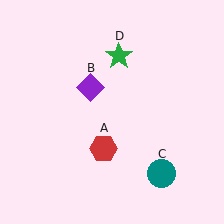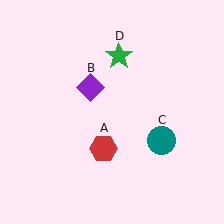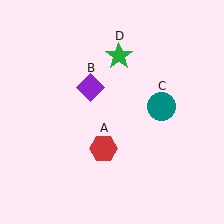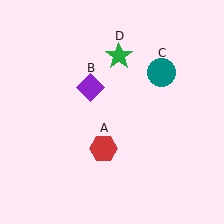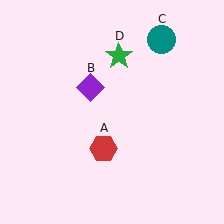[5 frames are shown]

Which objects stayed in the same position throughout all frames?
Red hexagon (object A) and purple diamond (object B) and green star (object D) remained stationary.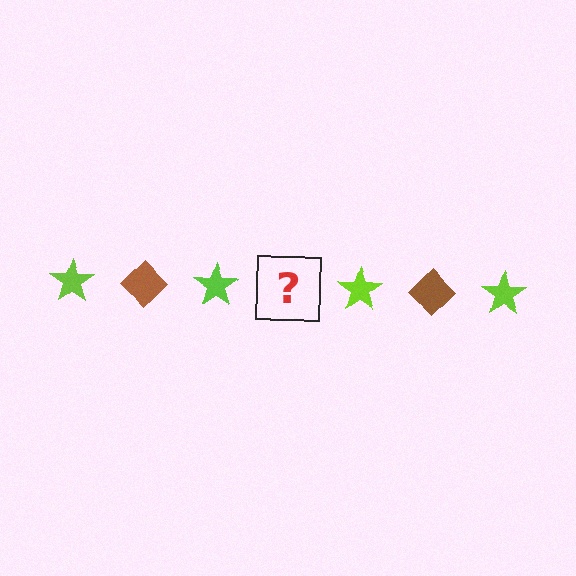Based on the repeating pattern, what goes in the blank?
The blank should be a brown diamond.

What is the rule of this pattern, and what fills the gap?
The rule is that the pattern alternates between lime star and brown diamond. The gap should be filled with a brown diamond.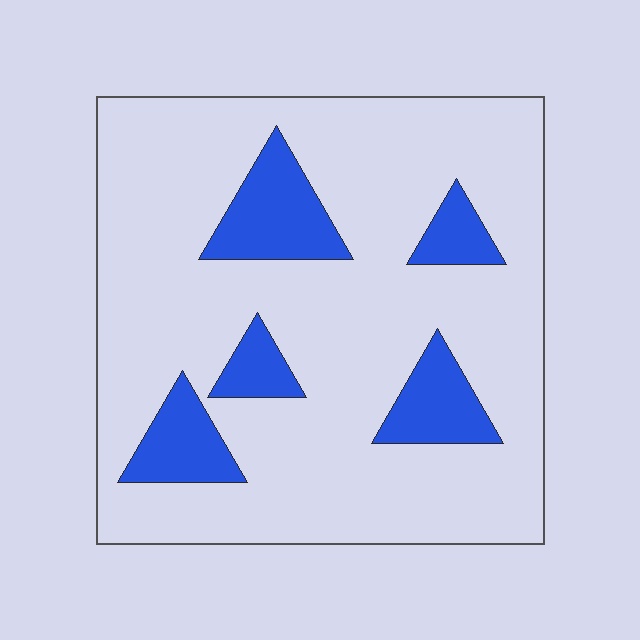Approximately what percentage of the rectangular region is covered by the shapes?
Approximately 15%.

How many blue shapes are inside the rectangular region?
5.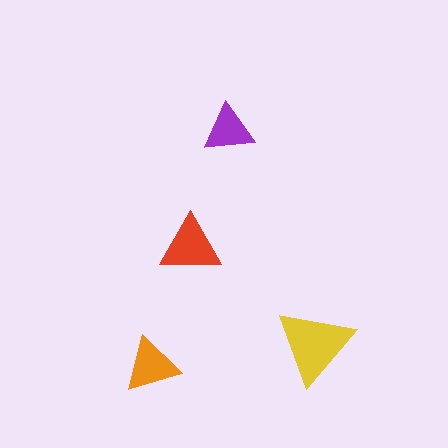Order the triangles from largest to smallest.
the yellow one, the red one, the orange one, the purple one.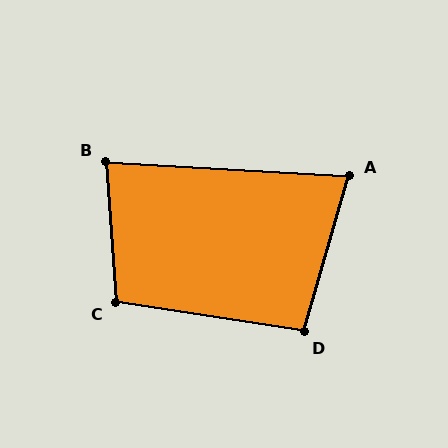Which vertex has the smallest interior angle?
A, at approximately 77 degrees.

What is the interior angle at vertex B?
Approximately 83 degrees (acute).